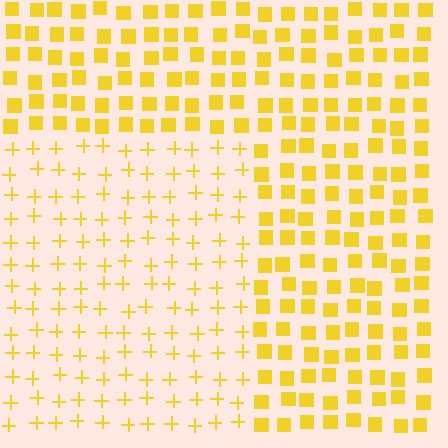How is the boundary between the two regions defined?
The boundary is defined by a change in element shape: plus signs inside vs. squares outside. All elements share the same color and spacing.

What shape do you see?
I see a rectangle.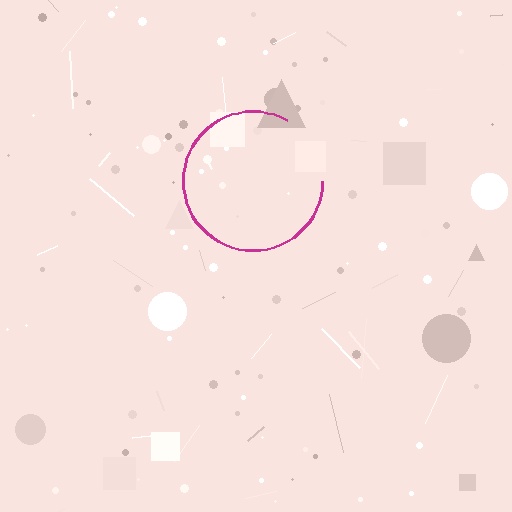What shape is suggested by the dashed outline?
The dashed outline suggests a circle.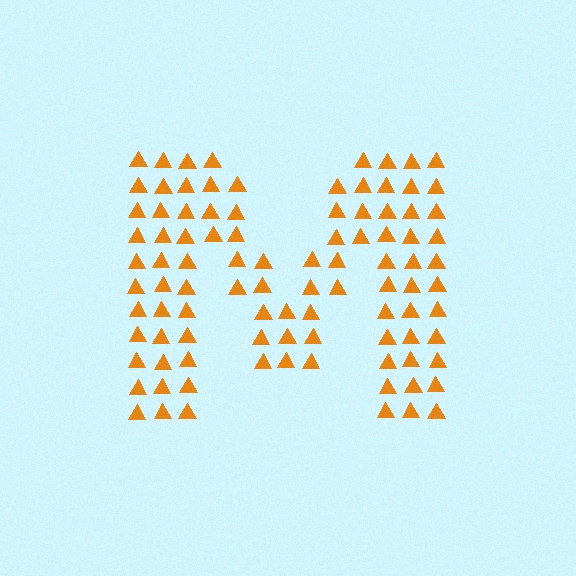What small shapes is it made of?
It is made of small triangles.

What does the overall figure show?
The overall figure shows the letter M.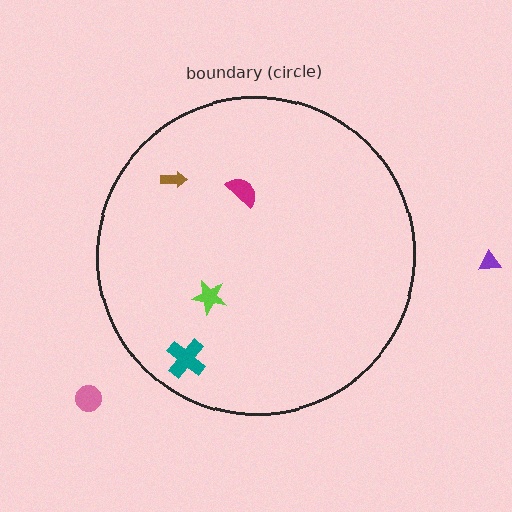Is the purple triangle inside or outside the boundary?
Outside.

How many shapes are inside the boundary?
4 inside, 2 outside.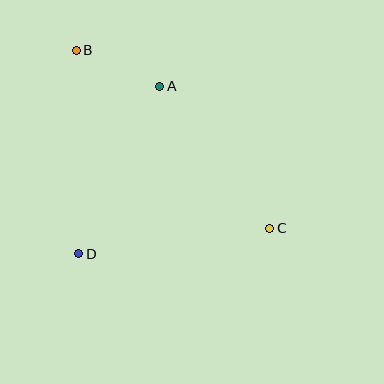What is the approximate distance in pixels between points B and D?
The distance between B and D is approximately 203 pixels.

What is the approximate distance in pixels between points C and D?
The distance between C and D is approximately 193 pixels.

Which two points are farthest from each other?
Points B and C are farthest from each other.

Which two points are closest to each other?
Points A and B are closest to each other.